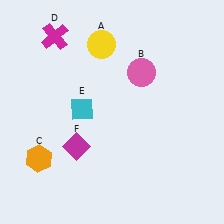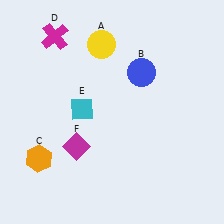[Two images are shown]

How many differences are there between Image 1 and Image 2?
There is 1 difference between the two images.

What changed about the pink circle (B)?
In Image 1, B is pink. In Image 2, it changed to blue.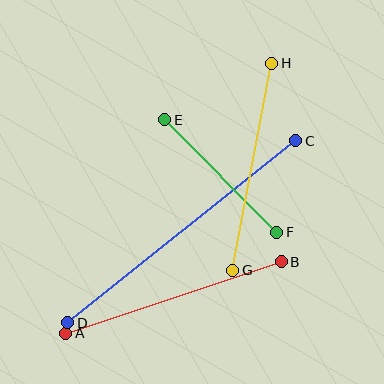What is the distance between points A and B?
The distance is approximately 227 pixels.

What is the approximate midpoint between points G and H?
The midpoint is at approximately (252, 167) pixels.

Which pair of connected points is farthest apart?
Points C and D are farthest apart.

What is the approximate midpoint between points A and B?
The midpoint is at approximately (174, 297) pixels.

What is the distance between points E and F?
The distance is approximately 159 pixels.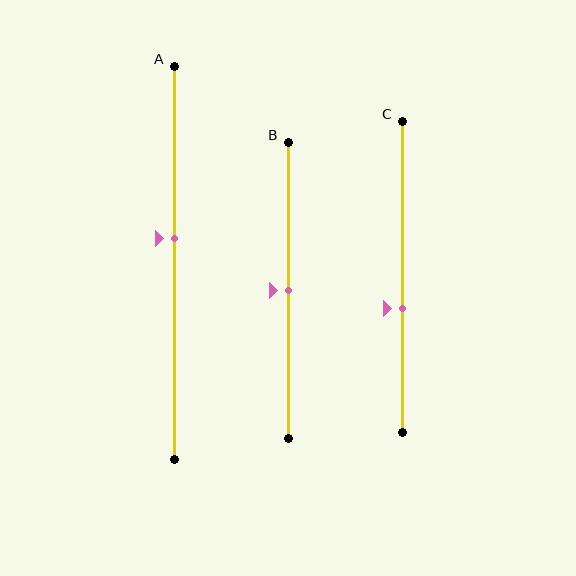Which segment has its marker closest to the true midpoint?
Segment B has its marker closest to the true midpoint.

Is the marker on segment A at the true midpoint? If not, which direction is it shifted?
No, the marker on segment A is shifted upward by about 6% of the segment length.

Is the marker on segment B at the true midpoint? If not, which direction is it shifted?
Yes, the marker on segment B is at the true midpoint.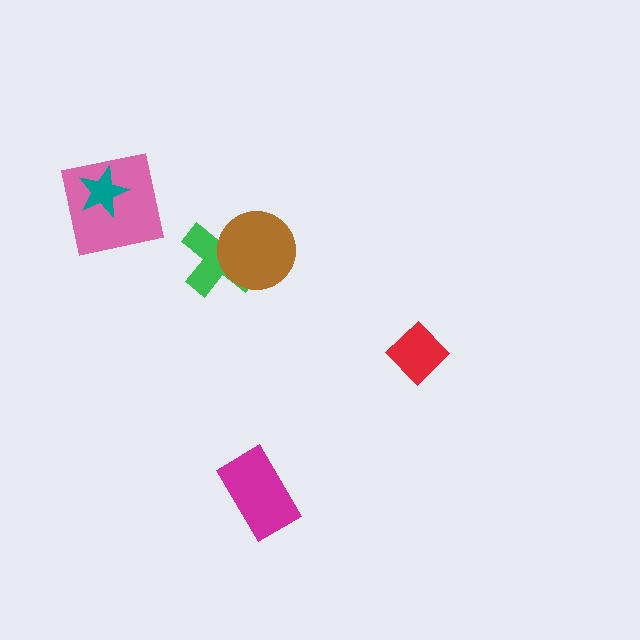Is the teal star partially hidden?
No, no other shape covers it.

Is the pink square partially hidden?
Yes, it is partially covered by another shape.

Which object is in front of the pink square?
The teal star is in front of the pink square.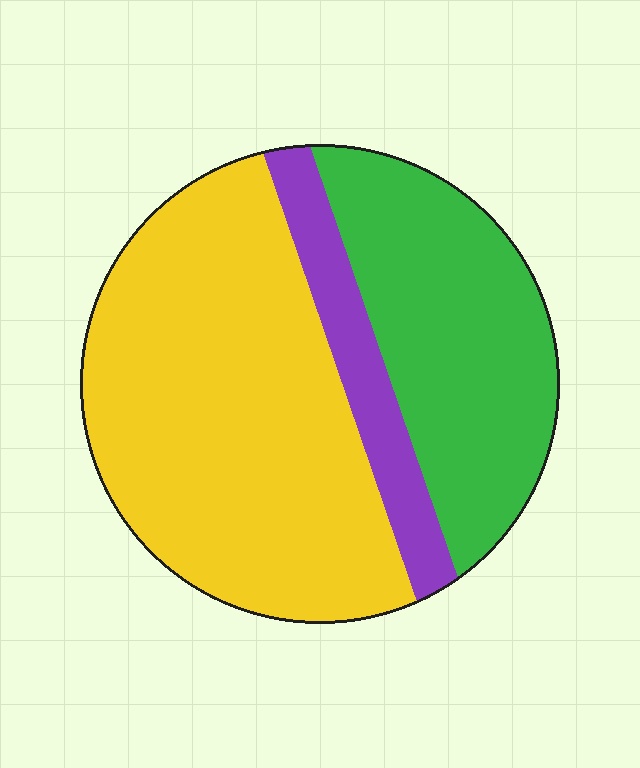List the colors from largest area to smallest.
From largest to smallest: yellow, green, purple.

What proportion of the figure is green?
Green takes up about one third (1/3) of the figure.